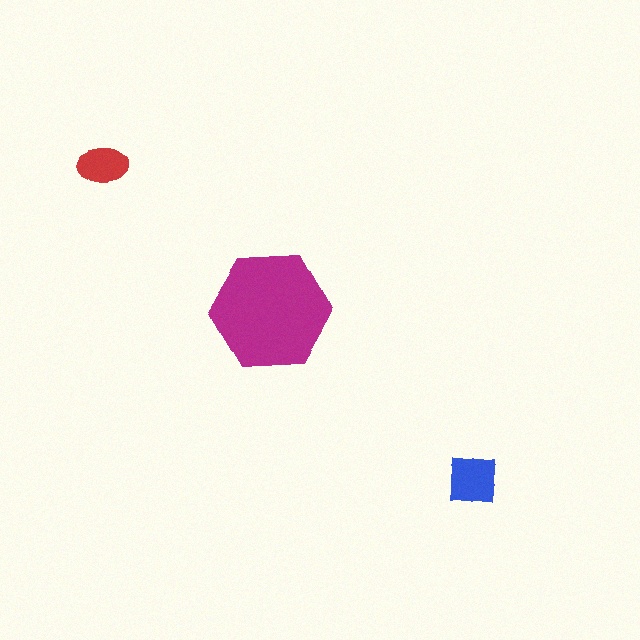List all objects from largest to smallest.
The magenta hexagon, the blue square, the red ellipse.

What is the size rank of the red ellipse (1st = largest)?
3rd.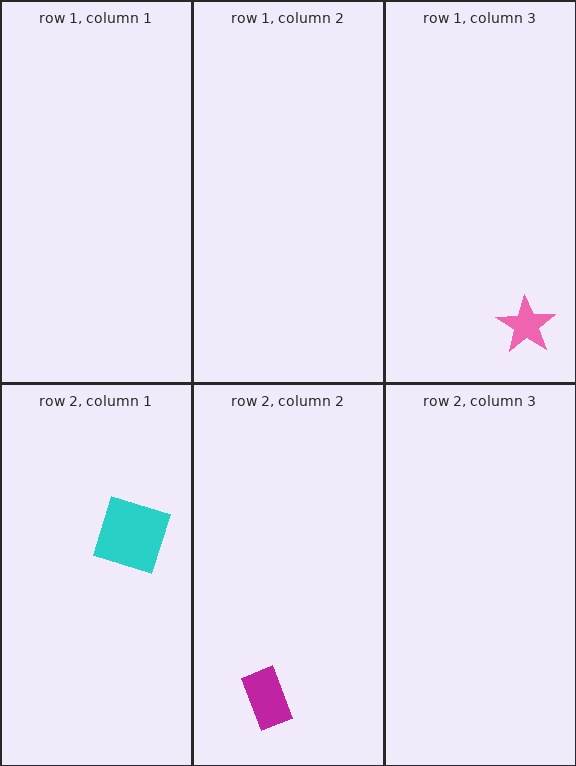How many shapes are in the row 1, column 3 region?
1.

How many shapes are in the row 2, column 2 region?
1.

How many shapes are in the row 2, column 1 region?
1.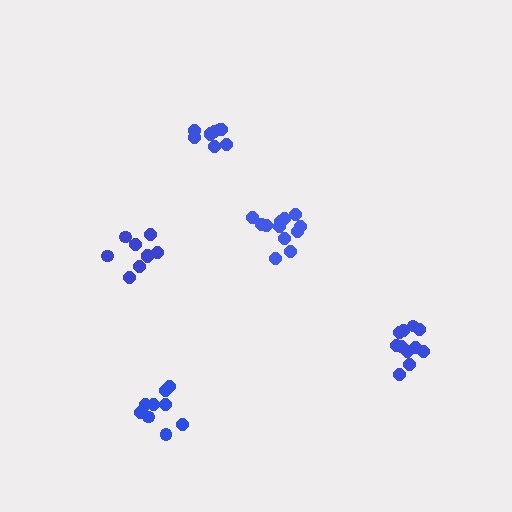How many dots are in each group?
Group 1: 12 dots, Group 2: 9 dots, Group 3: 11 dots, Group 4: 9 dots, Group 5: 9 dots (50 total).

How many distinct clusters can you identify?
There are 5 distinct clusters.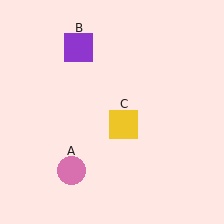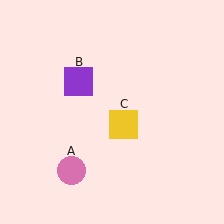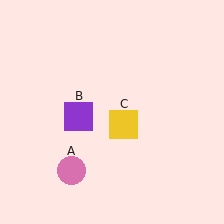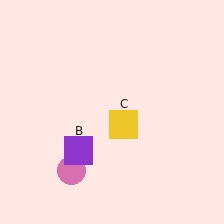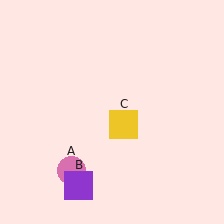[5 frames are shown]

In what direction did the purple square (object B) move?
The purple square (object B) moved down.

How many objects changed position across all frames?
1 object changed position: purple square (object B).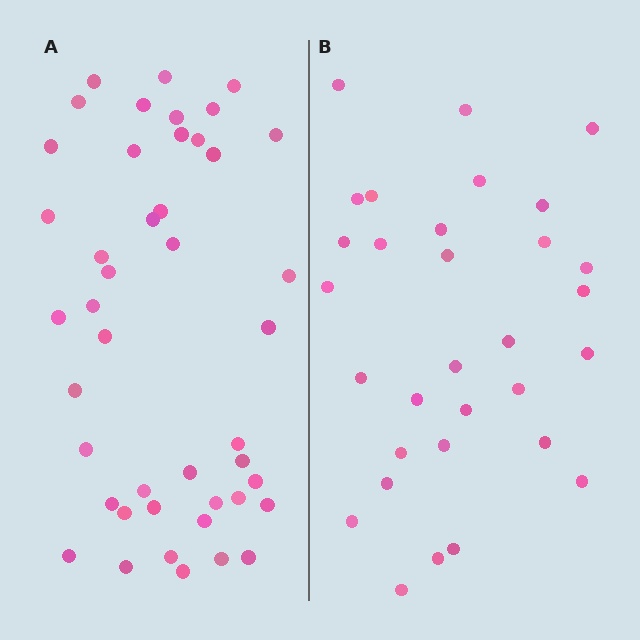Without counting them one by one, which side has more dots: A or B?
Region A (the left region) has more dots.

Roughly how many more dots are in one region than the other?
Region A has approximately 15 more dots than region B.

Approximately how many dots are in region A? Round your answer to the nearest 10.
About 40 dots. (The exact count is 44, which rounds to 40.)